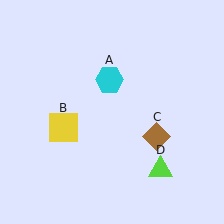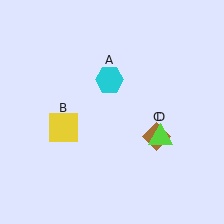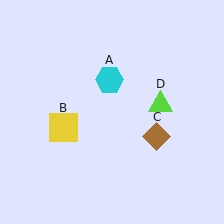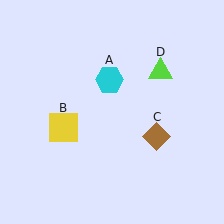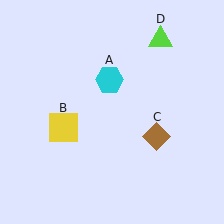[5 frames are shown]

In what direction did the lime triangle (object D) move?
The lime triangle (object D) moved up.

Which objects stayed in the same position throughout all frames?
Cyan hexagon (object A) and yellow square (object B) and brown diamond (object C) remained stationary.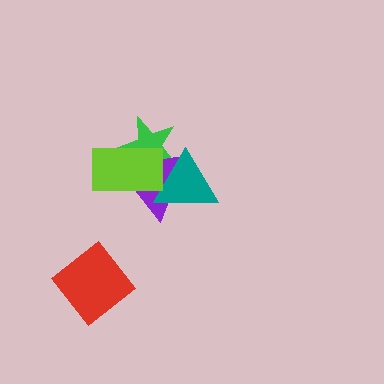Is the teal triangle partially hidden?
Yes, it is partially covered by another shape.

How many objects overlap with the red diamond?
0 objects overlap with the red diamond.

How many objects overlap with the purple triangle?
3 objects overlap with the purple triangle.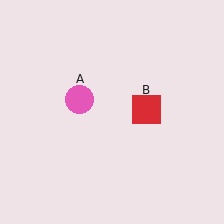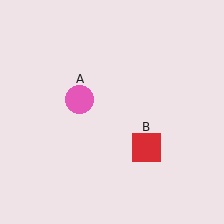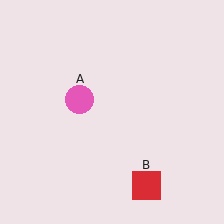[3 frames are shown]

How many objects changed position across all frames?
1 object changed position: red square (object B).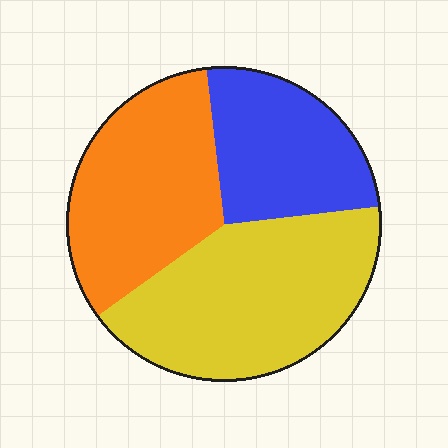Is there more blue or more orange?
Orange.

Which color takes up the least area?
Blue, at roughly 25%.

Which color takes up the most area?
Yellow, at roughly 40%.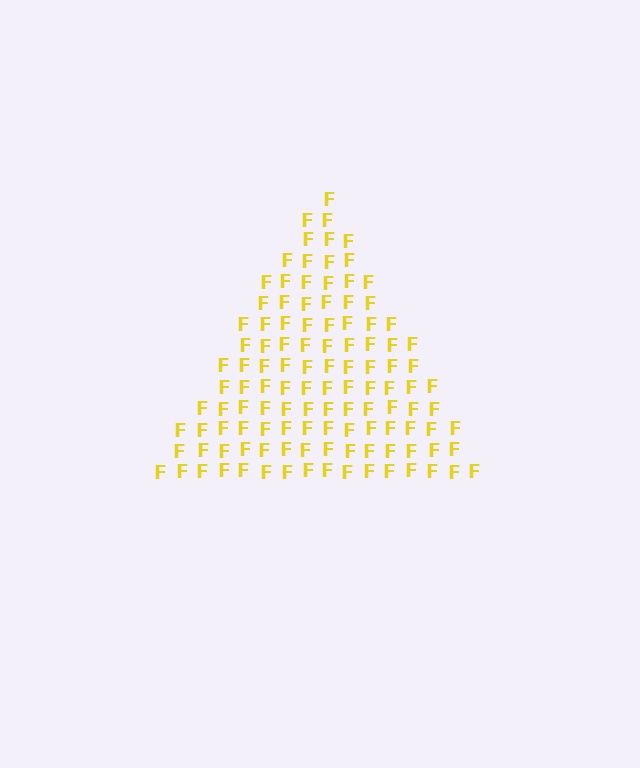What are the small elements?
The small elements are letter F's.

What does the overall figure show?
The overall figure shows a triangle.